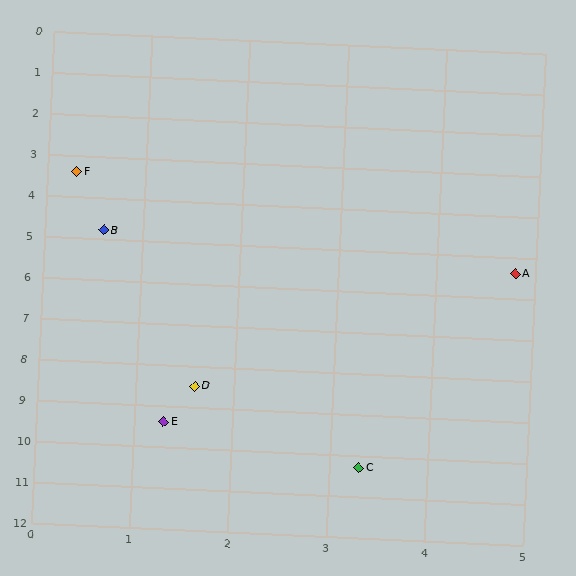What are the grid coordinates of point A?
Point A is at approximately (4.8, 5.4).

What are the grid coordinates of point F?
Point F is at approximately (0.3, 3.4).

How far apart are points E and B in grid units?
Points E and B are about 4.7 grid units apart.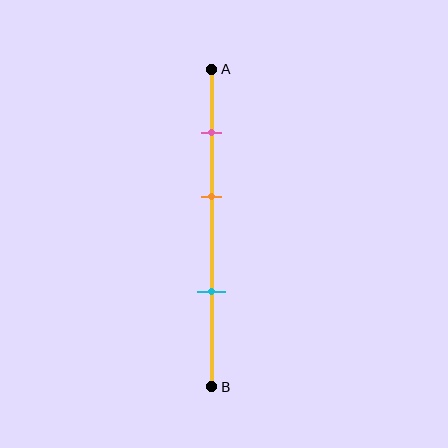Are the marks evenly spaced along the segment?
Yes, the marks are approximately evenly spaced.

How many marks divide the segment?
There are 3 marks dividing the segment.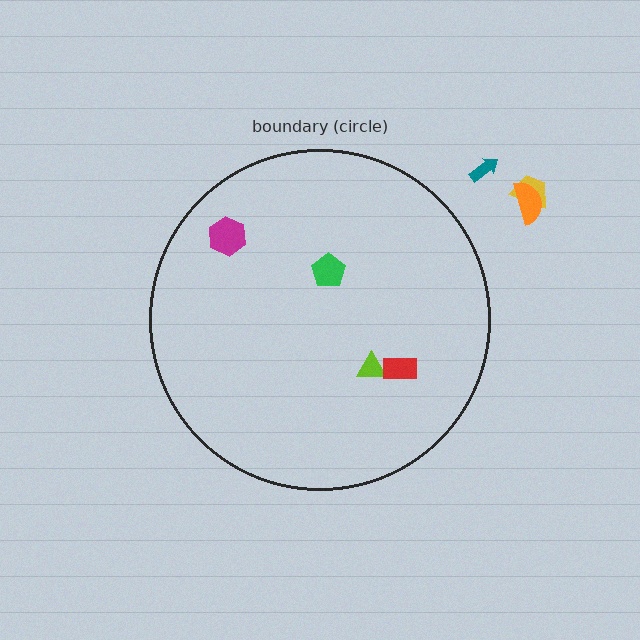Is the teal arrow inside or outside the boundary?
Outside.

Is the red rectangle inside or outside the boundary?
Inside.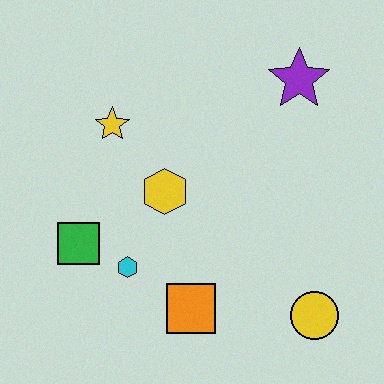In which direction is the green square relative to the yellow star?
The green square is below the yellow star.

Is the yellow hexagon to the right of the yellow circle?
No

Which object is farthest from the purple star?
The green square is farthest from the purple star.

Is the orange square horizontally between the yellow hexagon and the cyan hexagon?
No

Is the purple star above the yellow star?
Yes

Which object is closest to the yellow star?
The yellow hexagon is closest to the yellow star.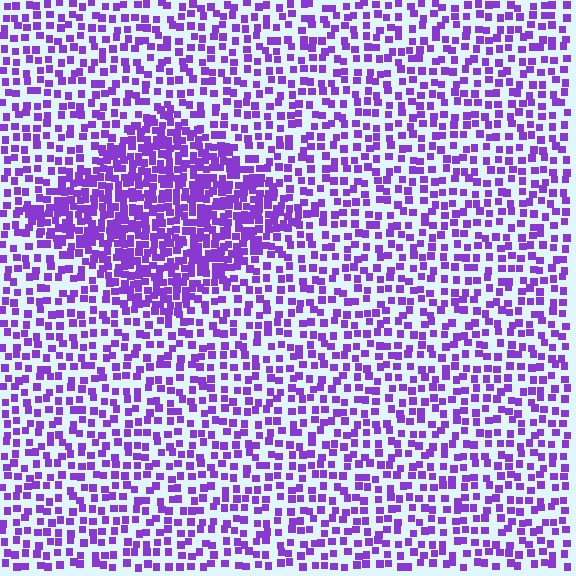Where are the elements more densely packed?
The elements are more densely packed inside the diamond boundary.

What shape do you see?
I see a diamond.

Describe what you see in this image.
The image contains small purple elements arranged at two different densities. A diamond-shaped region is visible where the elements are more densely packed than the surrounding area.